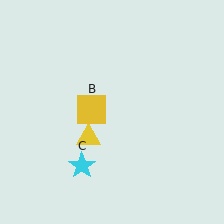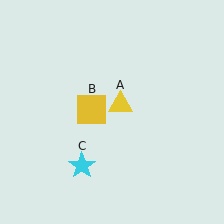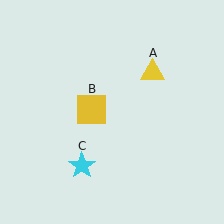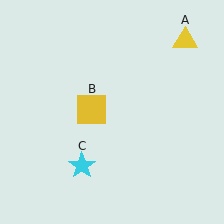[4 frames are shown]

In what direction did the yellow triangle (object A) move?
The yellow triangle (object A) moved up and to the right.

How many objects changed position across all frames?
1 object changed position: yellow triangle (object A).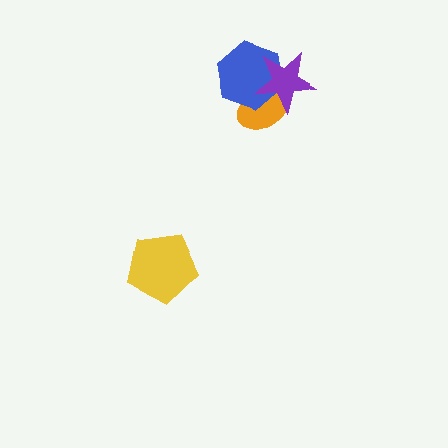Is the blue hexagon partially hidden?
Yes, it is partially covered by another shape.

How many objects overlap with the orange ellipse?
2 objects overlap with the orange ellipse.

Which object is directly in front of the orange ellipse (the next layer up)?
The blue hexagon is directly in front of the orange ellipse.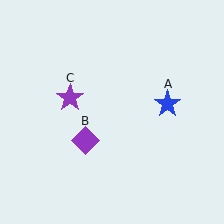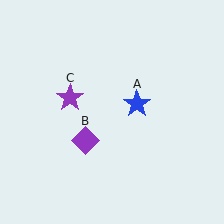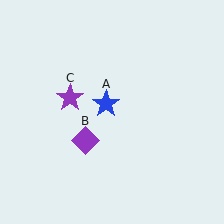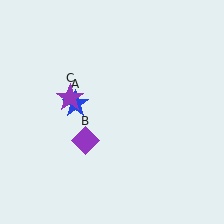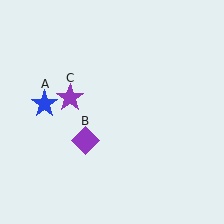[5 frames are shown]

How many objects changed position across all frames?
1 object changed position: blue star (object A).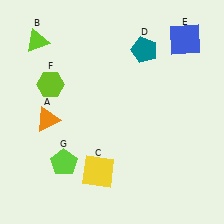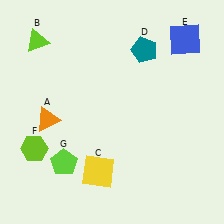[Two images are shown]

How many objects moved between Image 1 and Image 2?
1 object moved between the two images.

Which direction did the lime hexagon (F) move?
The lime hexagon (F) moved down.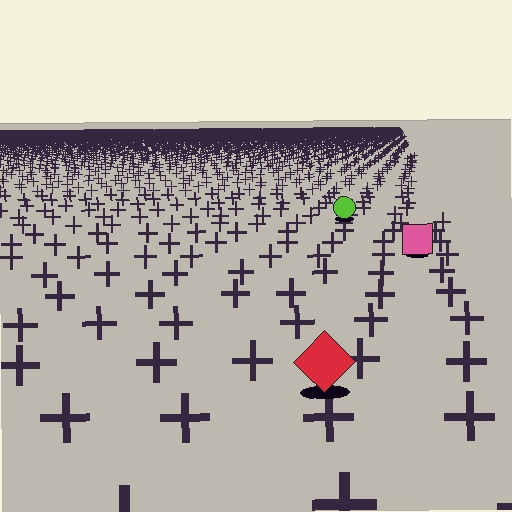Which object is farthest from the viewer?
The lime circle is farthest from the viewer. It appears smaller and the ground texture around it is denser.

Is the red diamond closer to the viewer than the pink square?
Yes. The red diamond is closer — you can tell from the texture gradient: the ground texture is coarser near it.